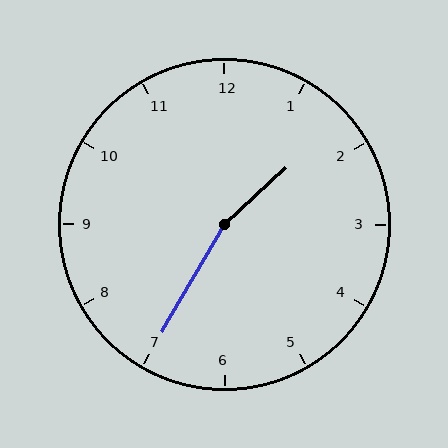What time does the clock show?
1:35.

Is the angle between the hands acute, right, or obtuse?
It is obtuse.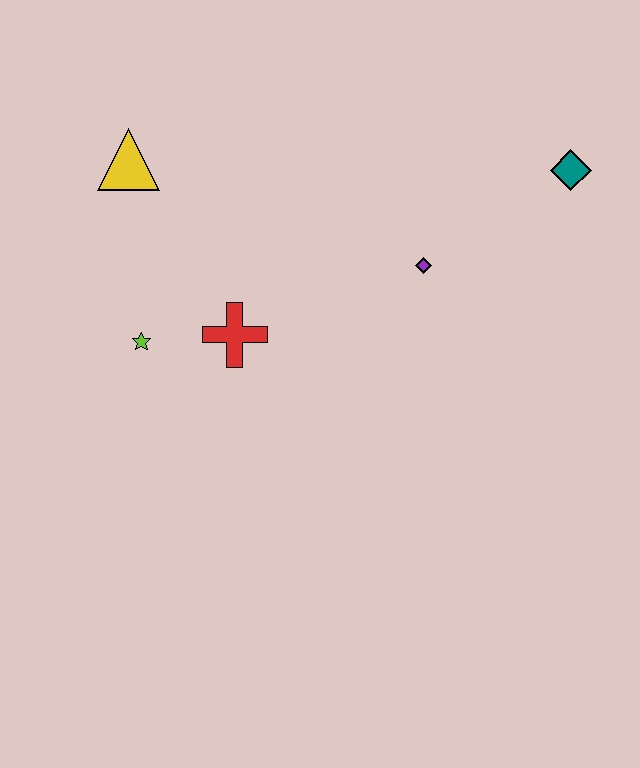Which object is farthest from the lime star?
The teal diamond is farthest from the lime star.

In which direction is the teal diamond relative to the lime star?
The teal diamond is to the right of the lime star.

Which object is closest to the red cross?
The lime star is closest to the red cross.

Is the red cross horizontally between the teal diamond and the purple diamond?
No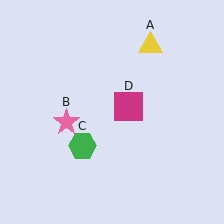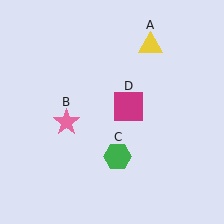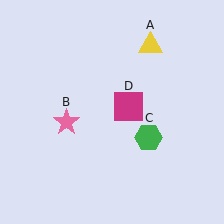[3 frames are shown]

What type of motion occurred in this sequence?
The green hexagon (object C) rotated counterclockwise around the center of the scene.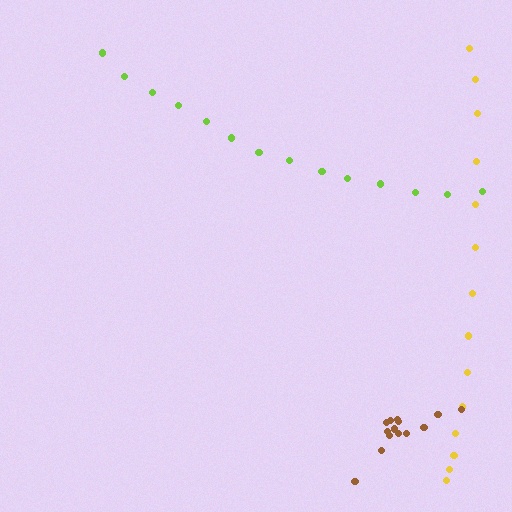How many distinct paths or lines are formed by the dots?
There are 3 distinct paths.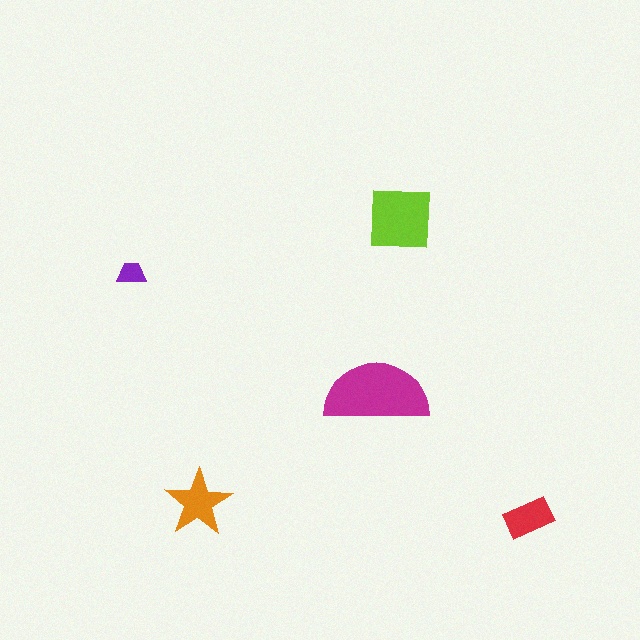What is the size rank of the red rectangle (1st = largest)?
4th.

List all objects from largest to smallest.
The magenta semicircle, the lime square, the orange star, the red rectangle, the purple trapezoid.